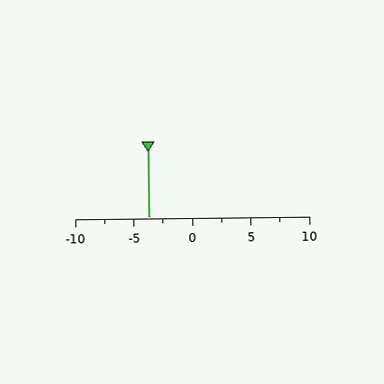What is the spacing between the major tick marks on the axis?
The major ticks are spaced 5 apart.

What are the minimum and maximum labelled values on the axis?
The axis runs from -10 to 10.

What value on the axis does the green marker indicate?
The marker indicates approximately -3.8.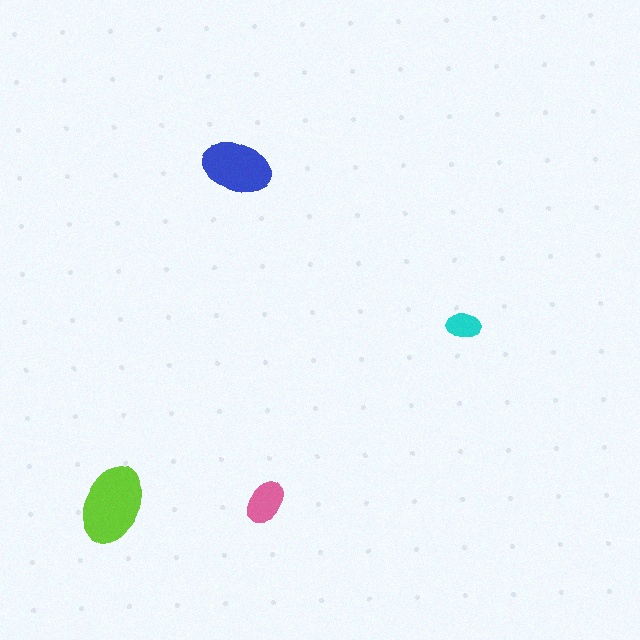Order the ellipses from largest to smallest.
the lime one, the blue one, the pink one, the cyan one.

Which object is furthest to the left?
The lime ellipse is leftmost.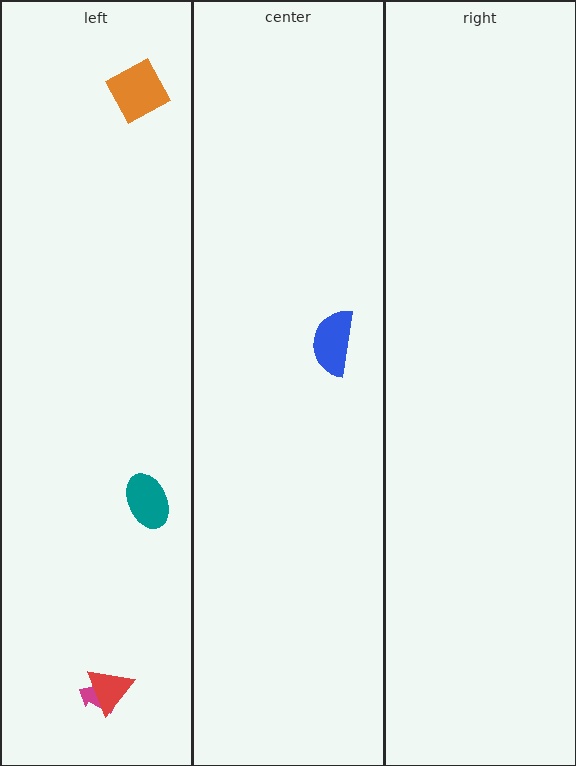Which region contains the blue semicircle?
The center region.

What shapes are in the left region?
The magenta arrow, the teal ellipse, the orange square, the red triangle.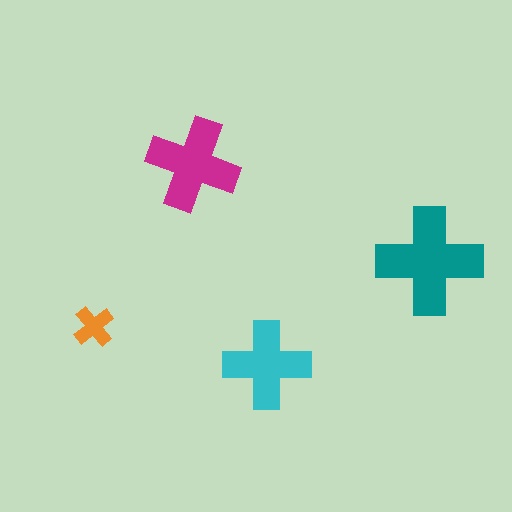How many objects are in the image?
There are 4 objects in the image.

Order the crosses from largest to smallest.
the teal one, the magenta one, the cyan one, the orange one.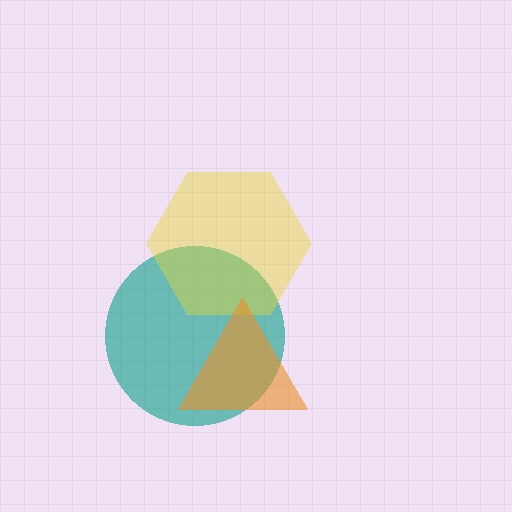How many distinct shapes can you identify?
There are 3 distinct shapes: a teal circle, a yellow hexagon, an orange triangle.